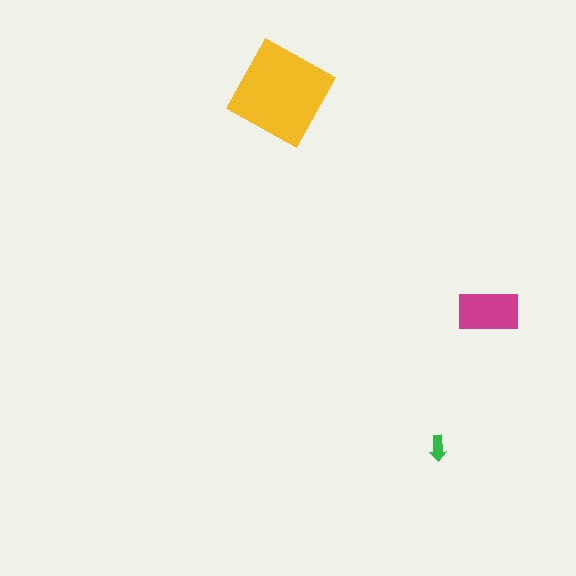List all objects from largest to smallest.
The yellow diamond, the magenta rectangle, the green arrow.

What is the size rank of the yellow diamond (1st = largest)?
1st.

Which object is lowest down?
The green arrow is bottommost.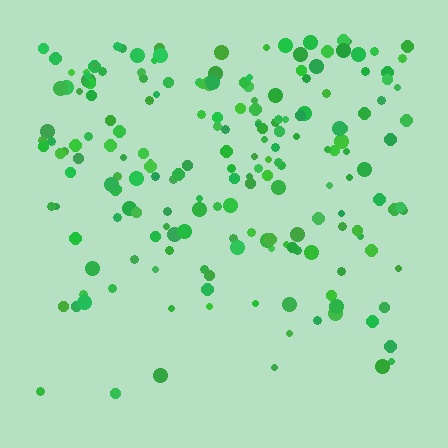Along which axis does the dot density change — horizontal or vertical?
Vertical.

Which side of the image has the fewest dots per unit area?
The bottom.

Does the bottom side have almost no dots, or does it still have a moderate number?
Still a moderate number, just noticeably fewer than the top.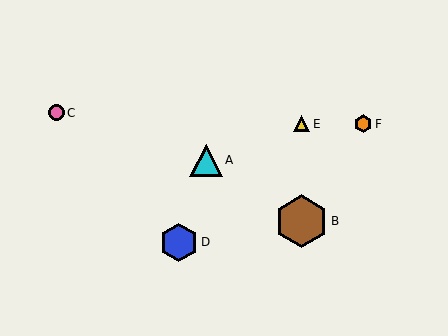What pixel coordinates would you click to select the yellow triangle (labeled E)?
Click at (302, 124) to select the yellow triangle E.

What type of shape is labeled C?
Shape C is a pink circle.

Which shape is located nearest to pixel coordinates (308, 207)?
The brown hexagon (labeled B) at (302, 221) is nearest to that location.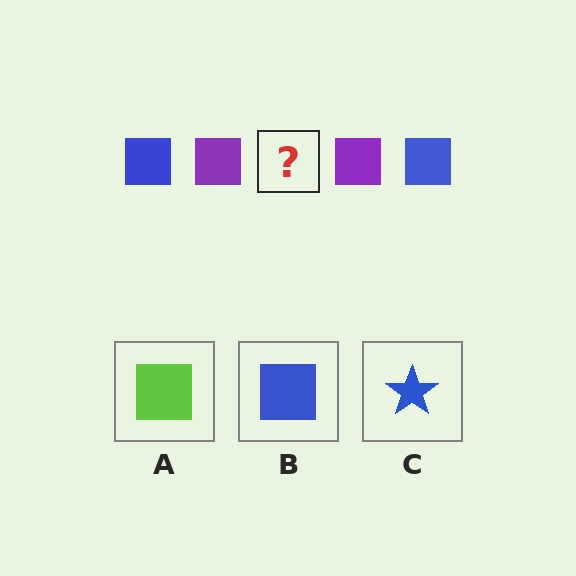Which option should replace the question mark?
Option B.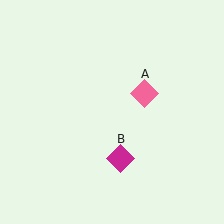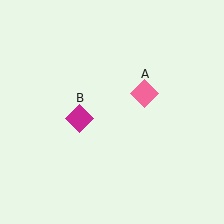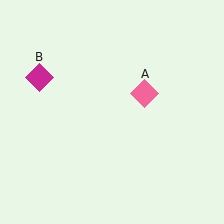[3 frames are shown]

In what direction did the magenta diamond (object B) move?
The magenta diamond (object B) moved up and to the left.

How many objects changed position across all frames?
1 object changed position: magenta diamond (object B).